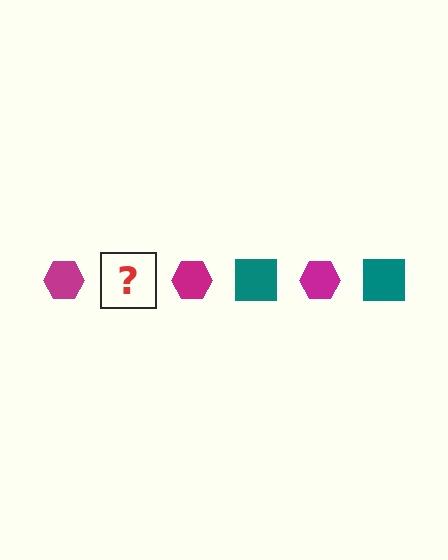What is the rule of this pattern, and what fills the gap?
The rule is that the pattern alternates between magenta hexagon and teal square. The gap should be filled with a teal square.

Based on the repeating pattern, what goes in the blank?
The blank should be a teal square.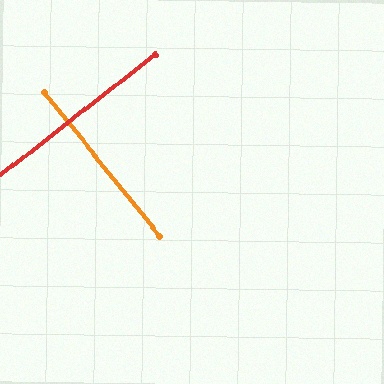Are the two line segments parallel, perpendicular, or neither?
Perpendicular — they meet at approximately 89°.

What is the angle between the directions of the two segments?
Approximately 89 degrees.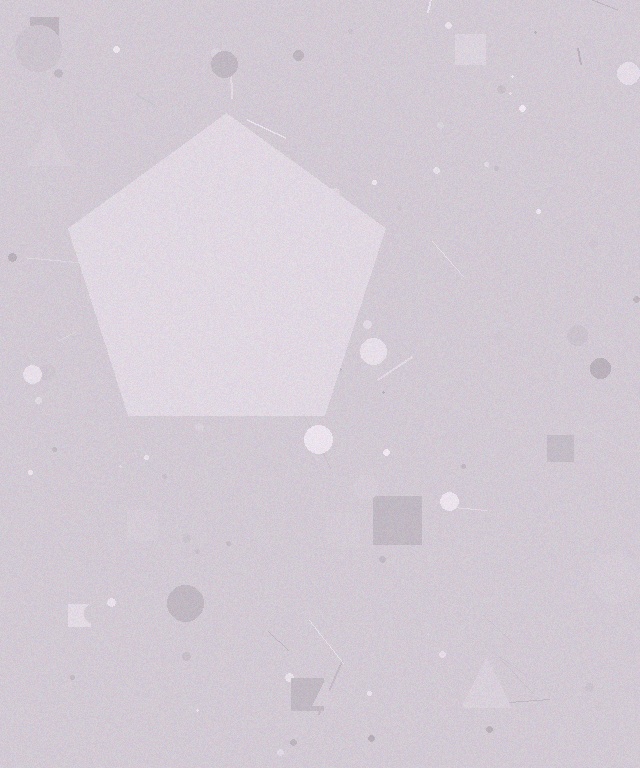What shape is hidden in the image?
A pentagon is hidden in the image.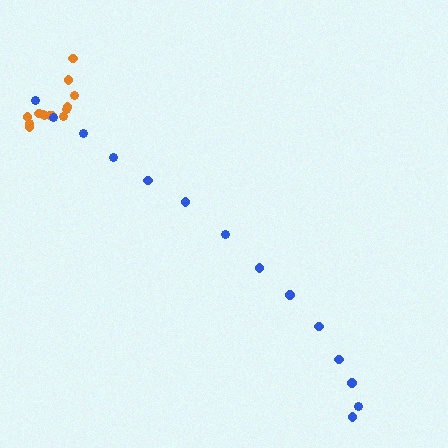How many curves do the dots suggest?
There are 2 distinct paths.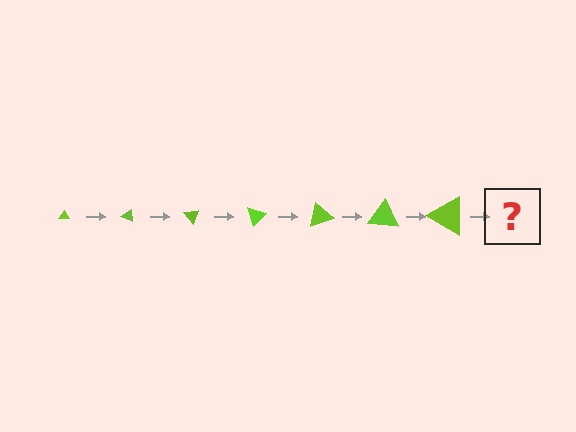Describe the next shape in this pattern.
It should be a triangle, larger than the previous one and rotated 175 degrees from the start.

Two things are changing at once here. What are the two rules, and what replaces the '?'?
The two rules are that the triangle grows larger each step and it rotates 25 degrees each step. The '?' should be a triangle, larger than the previous one and rotated 175 degrees from the start.